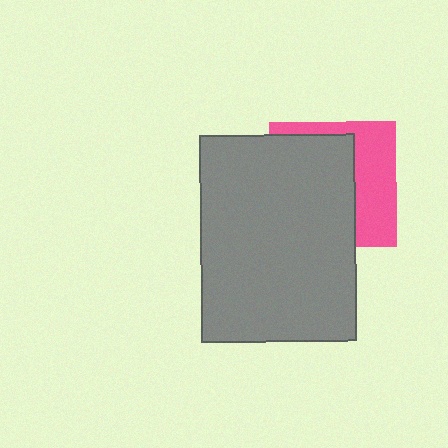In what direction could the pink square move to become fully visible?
The pink square could move right. That would shift it out from behind the gray rectangle entirely.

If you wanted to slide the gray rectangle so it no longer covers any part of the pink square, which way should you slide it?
Slide it left — that is the most direct way to separate the two shapes.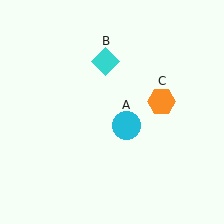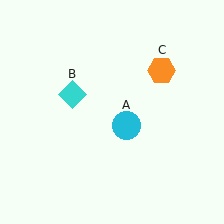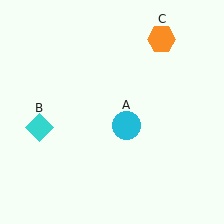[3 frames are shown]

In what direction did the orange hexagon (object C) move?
The orange hexagon (object C) moved up.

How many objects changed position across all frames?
2 objects changed position: cyan diamond (object B), orange hexagon (object C).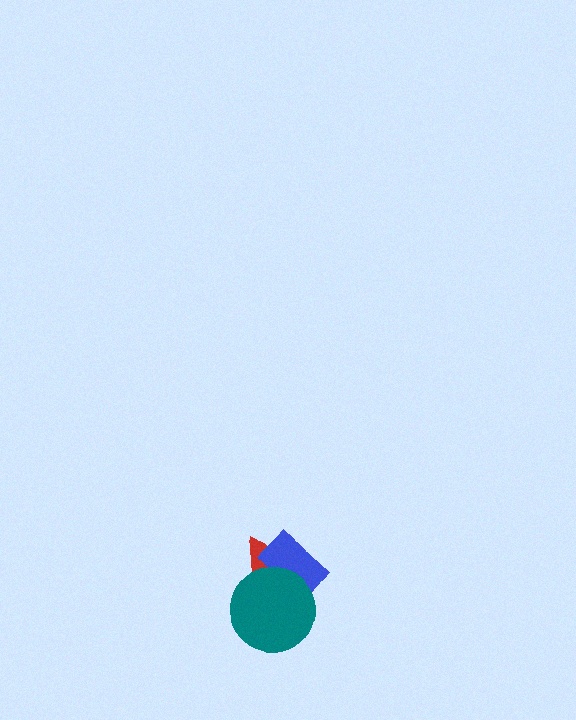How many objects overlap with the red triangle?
2 objects overlap with the red triangle.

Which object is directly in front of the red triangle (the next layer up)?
The blue rectangle is directly in front of the red triangle.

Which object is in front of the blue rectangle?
The teal circle is in front of the blue rectangle.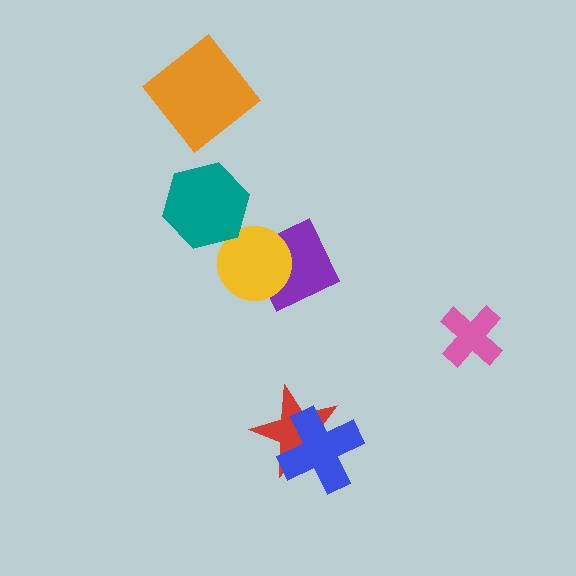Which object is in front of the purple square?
The yellow circle is in front of the purple square.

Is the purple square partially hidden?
Yes, it is partially covered by another shape.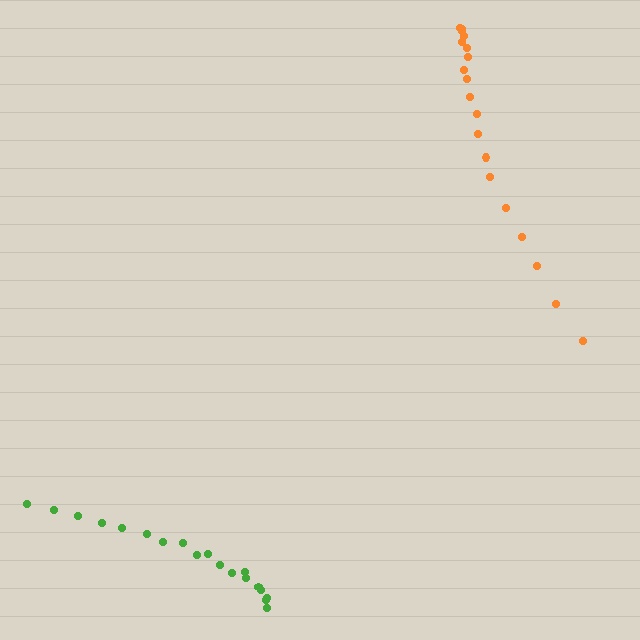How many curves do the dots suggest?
There are 2 distinct paths.